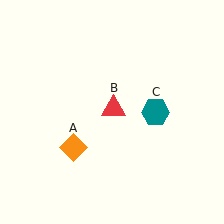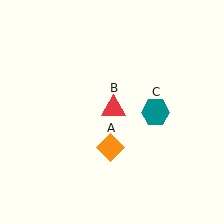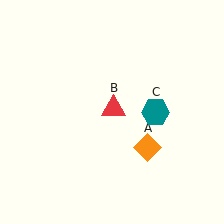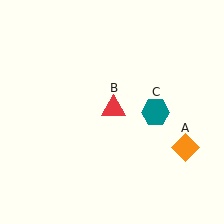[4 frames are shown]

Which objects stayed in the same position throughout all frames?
Red triangle (object B) and teal hexagon (object C) remained stationary.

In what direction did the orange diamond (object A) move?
The orange diamond (object A) moved right.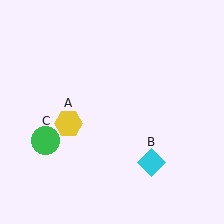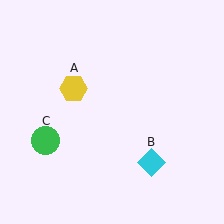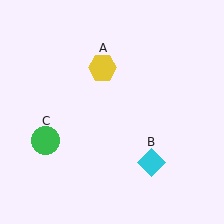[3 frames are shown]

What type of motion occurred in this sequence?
The yellow hexagon (object A) rotated clockwise around the center of the scene.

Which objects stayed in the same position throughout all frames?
Cyan diamond (object B) and green circle (object C) remained stationary.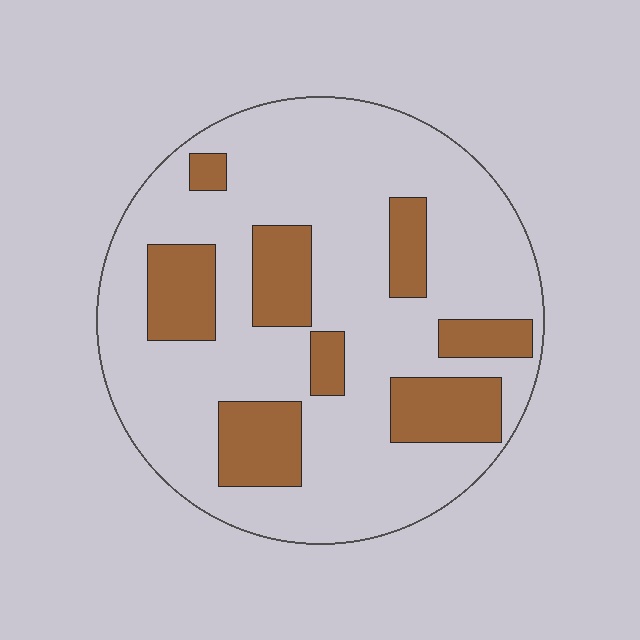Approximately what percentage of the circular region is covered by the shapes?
Approximately 25%.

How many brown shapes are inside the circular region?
8.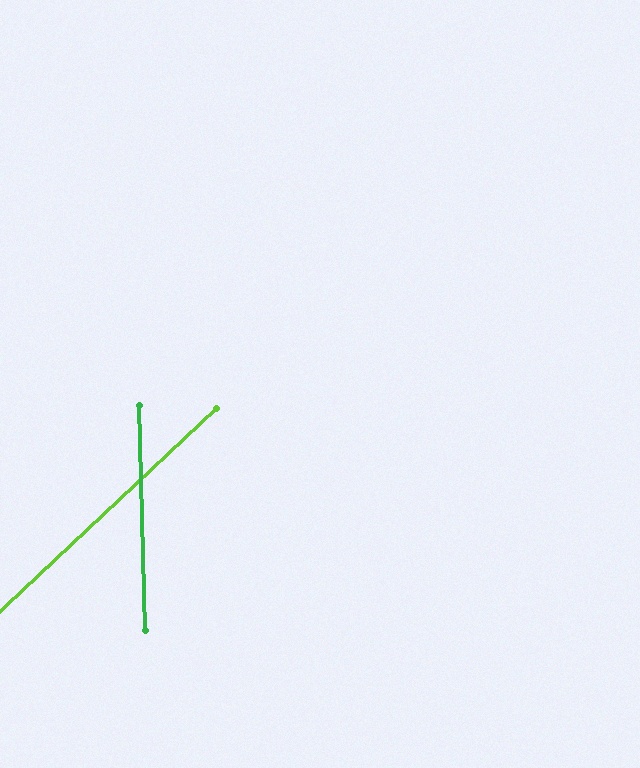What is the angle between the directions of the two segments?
Approximately 49 degrees.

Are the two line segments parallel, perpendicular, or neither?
Neither parallel nor perpendicular — they differ by about 49°.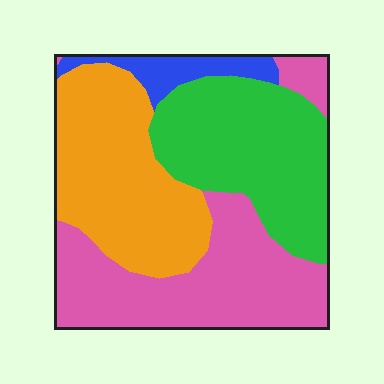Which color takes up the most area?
Pink, at roughly 35%.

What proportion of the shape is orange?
Orange takes up between a sixth and a third of the shape.